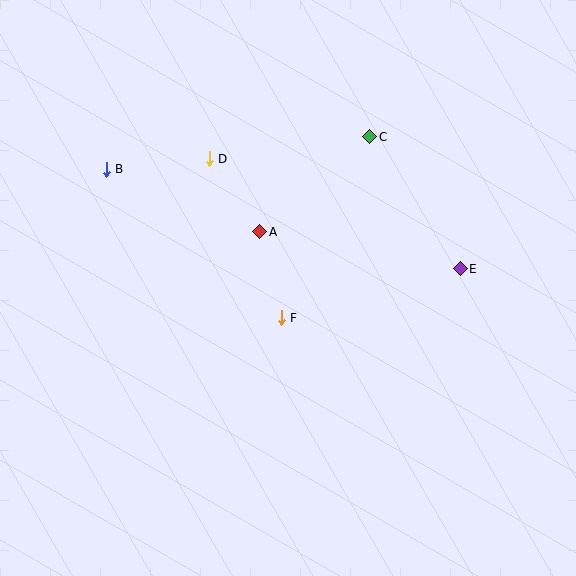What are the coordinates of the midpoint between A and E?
The midpoint between A and E is at (360, 250).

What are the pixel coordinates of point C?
Point C is at (370, 137).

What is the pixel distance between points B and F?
The distance between B and F is 229 pixels.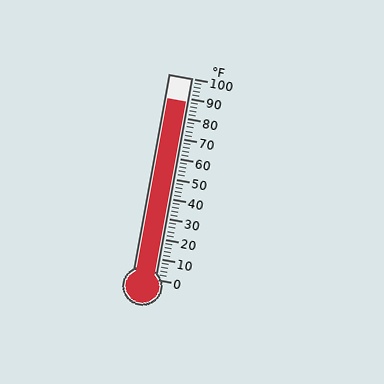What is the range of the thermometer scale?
The thermometer scale ranges from 0°F to 100°F.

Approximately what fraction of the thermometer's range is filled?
The thermometer is filled to approximately 90% of its range.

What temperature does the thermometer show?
The thermometer shows approximately 88°F.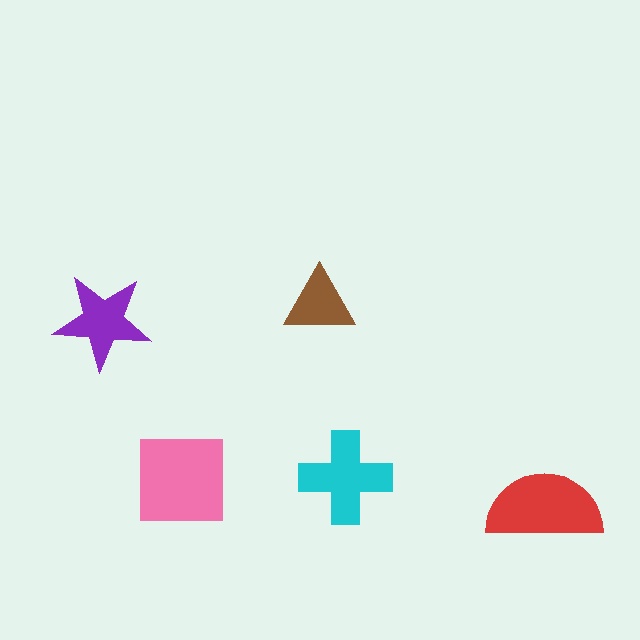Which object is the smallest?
The brown triangle.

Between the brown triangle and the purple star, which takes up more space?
The purple star.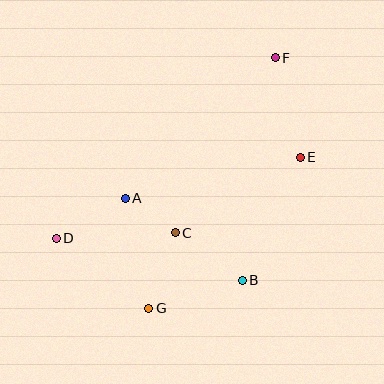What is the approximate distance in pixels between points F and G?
The distance between F and G is approximately 281 pixels.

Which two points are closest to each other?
Points A and C are closest to each other.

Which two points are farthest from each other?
Points D and F are farthest from each other.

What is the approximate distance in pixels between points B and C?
The distance between B and C is approximately 82 pixels.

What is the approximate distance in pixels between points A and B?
The distance between A and B is approximately 143 pixels.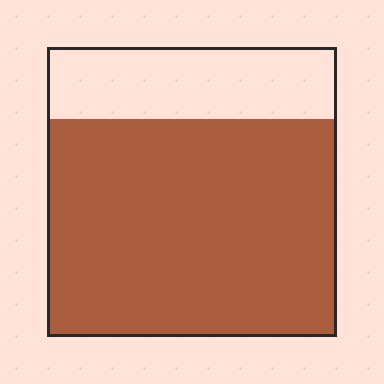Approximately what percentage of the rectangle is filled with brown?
Approximately 75%.